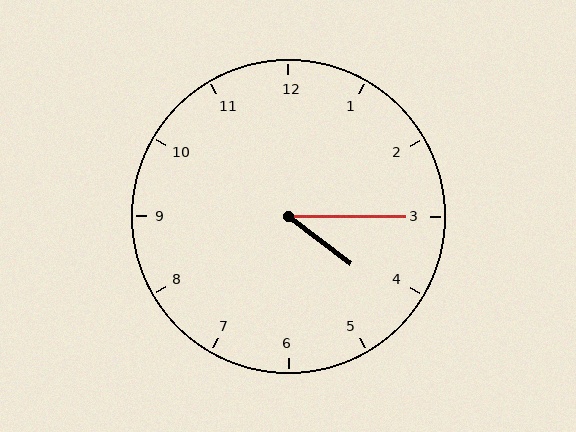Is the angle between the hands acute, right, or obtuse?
It is acute.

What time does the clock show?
4:15.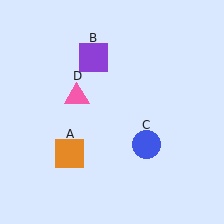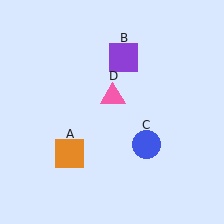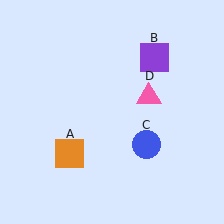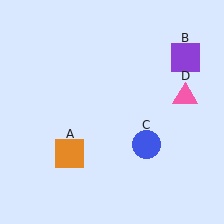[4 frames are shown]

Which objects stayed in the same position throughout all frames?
Orange square (object A) and blue circle (object C) remained stationary.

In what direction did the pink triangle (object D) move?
The pink triangle (object D) moved right.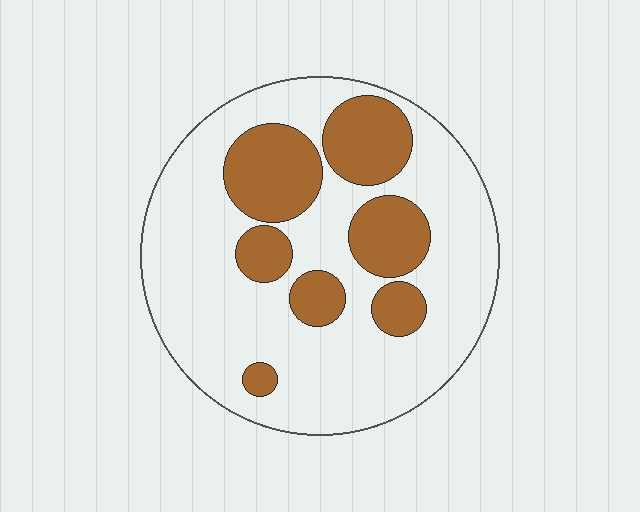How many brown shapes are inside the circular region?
7.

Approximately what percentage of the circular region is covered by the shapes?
Approximately 30%.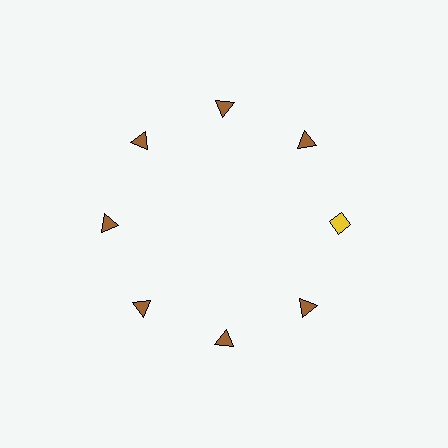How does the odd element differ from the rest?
It differs in both color (yellow instead of brown) and shape (diamond instead of triangle).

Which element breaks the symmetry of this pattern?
The yellow diamond at roughly the 3 o'clock position breaks the symmetry. All other shapes are brown triangles.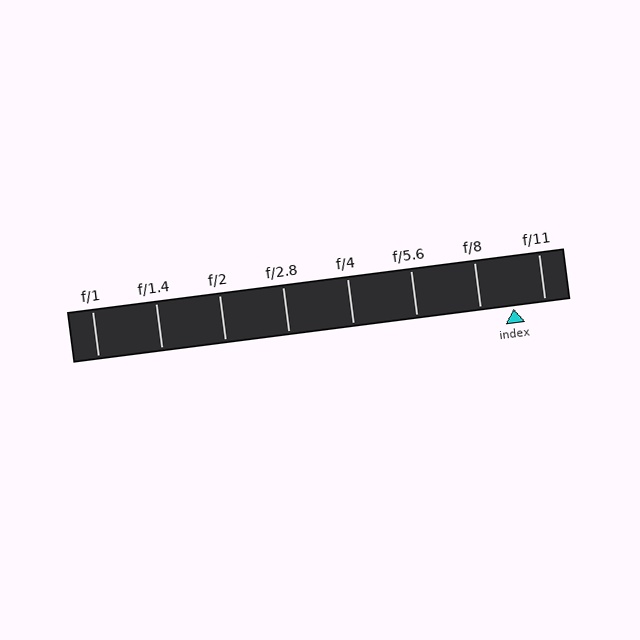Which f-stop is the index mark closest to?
The index mark is closest to f/11.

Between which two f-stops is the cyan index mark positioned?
The index mark is between f/8 and f/11.